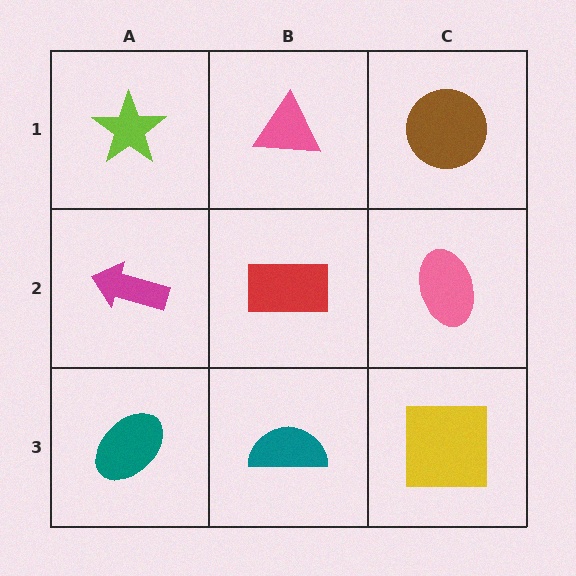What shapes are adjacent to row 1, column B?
A red rectangle (row 2, column B), a lime star (row 1, column A), a brown circle (row 1, column C).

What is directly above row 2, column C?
A brown circle.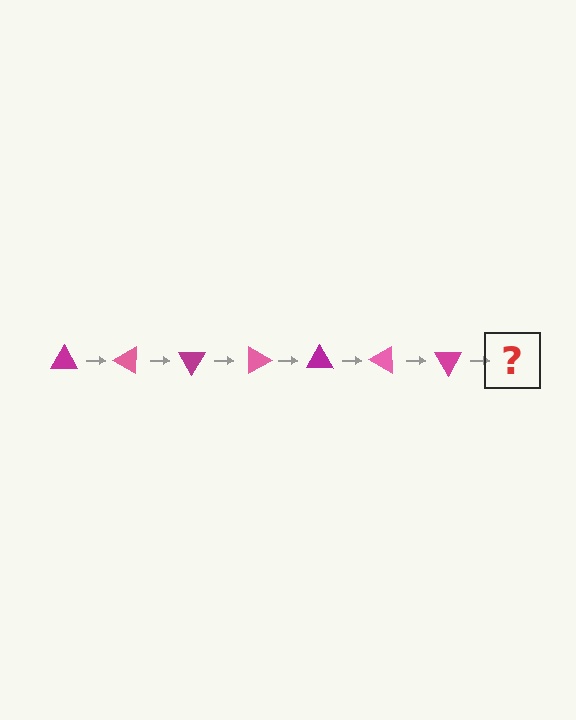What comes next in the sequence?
The next element should be a pink triangle, rotated 210 degrees from the start.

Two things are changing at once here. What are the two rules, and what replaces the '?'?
The two rules are that it rotates 30 degrees each step and the color cycles through magenta and pink. The '?' should be a pink triangle, rotated 210 degrees from the start.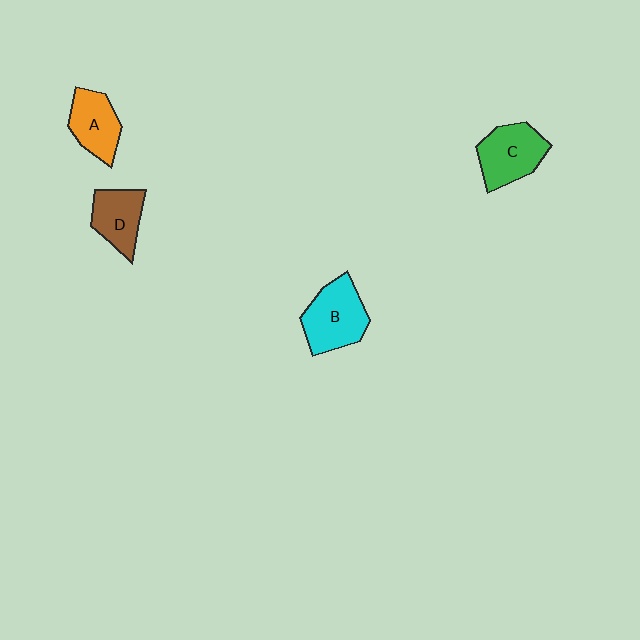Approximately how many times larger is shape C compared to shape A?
Approximately 1.2 times.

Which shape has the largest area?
Shape B (cyan).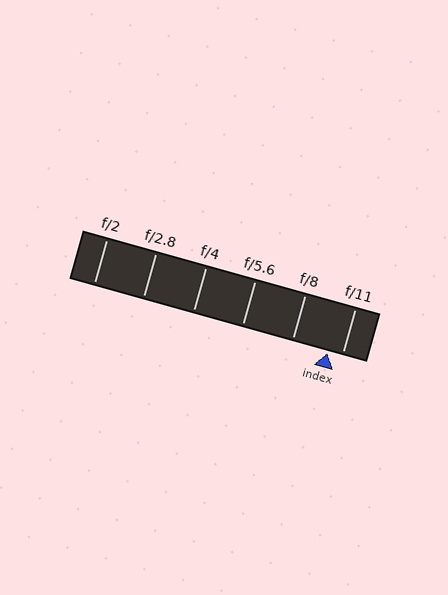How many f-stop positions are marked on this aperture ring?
There are 6 f-stop positions marked.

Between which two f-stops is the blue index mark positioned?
The index mark is between f/8 and f/11.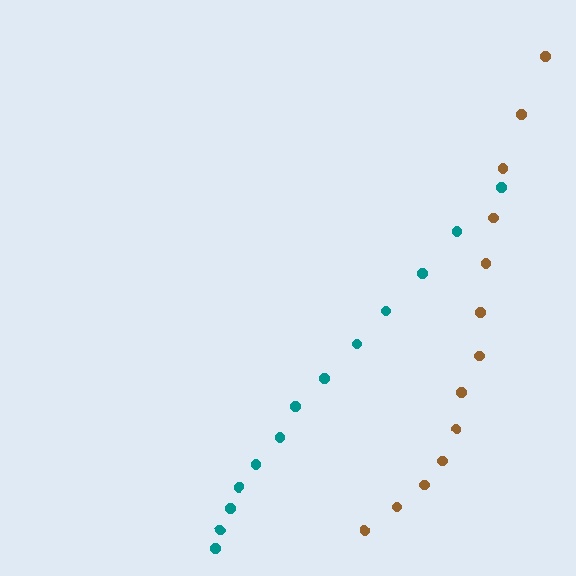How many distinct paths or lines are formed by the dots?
There are 2 distinct paths.